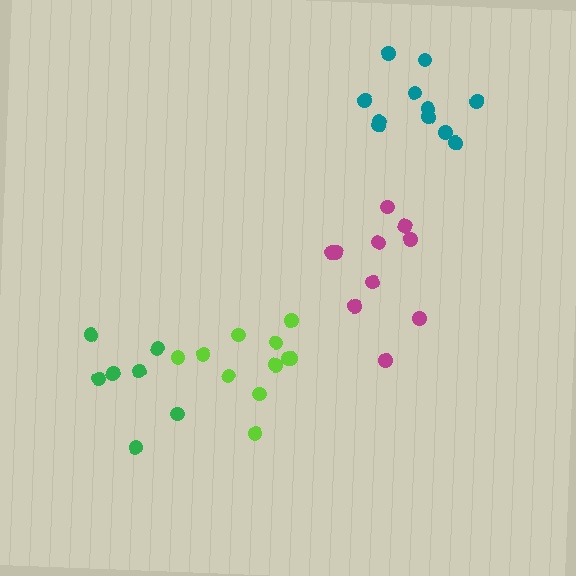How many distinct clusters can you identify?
There are 4 distinct clusters.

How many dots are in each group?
Group 1: 10 dots, Group 2: 7 dots, Group 3: 11 dots, Group 4: 11 dots (39 total).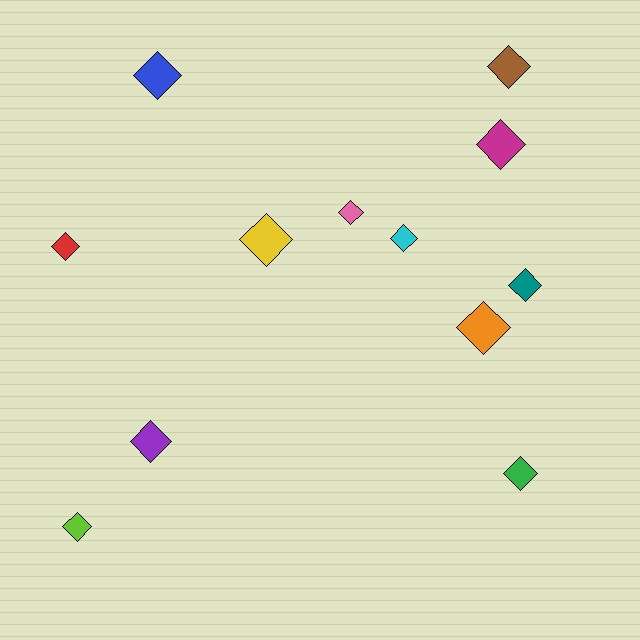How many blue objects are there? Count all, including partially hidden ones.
There is 1 blue object.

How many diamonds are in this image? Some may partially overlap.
There are 12 diamonds.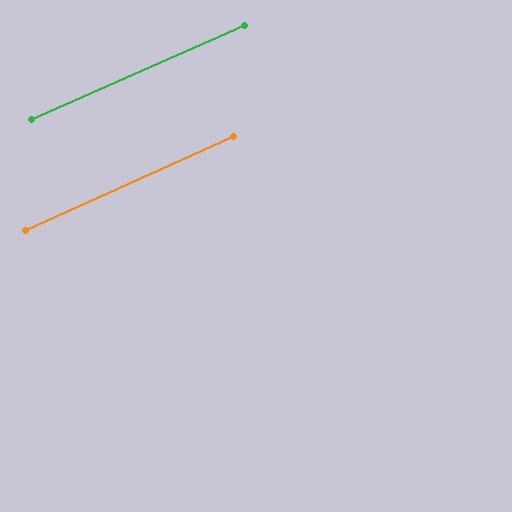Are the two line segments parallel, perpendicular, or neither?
Parallel — their directions differ by only 0.6°.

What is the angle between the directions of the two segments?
Approximately 1 degree.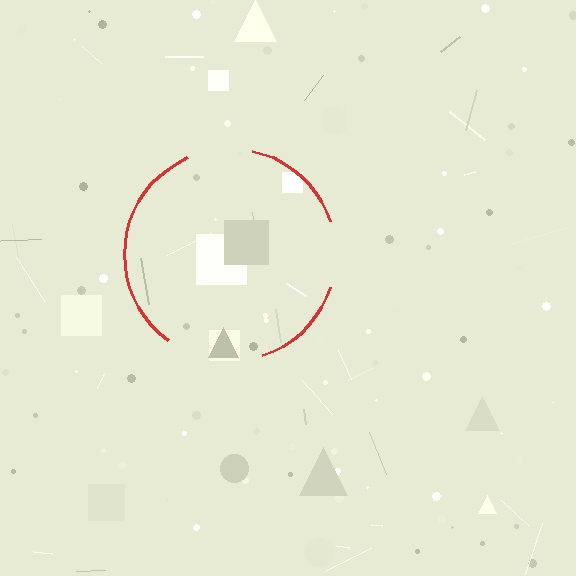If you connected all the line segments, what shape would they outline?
They would outline a circle.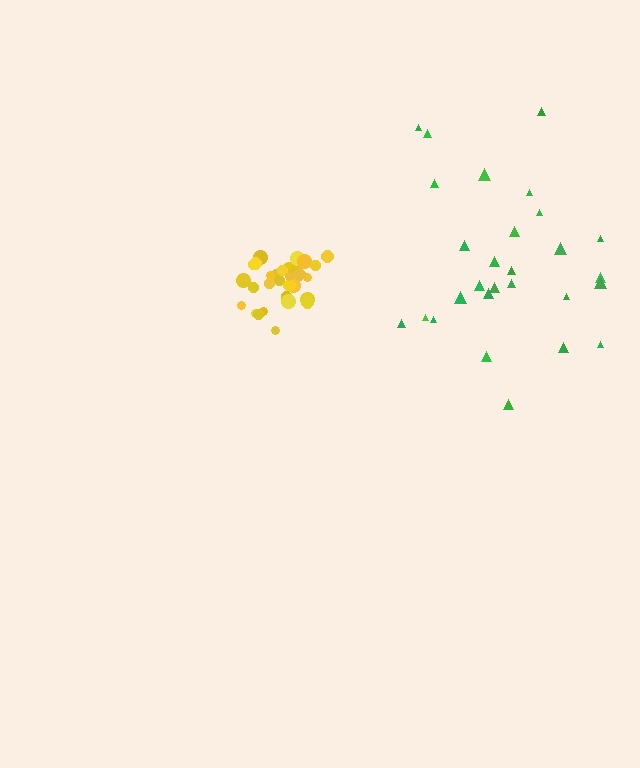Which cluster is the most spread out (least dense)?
Green.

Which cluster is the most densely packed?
Yellow.